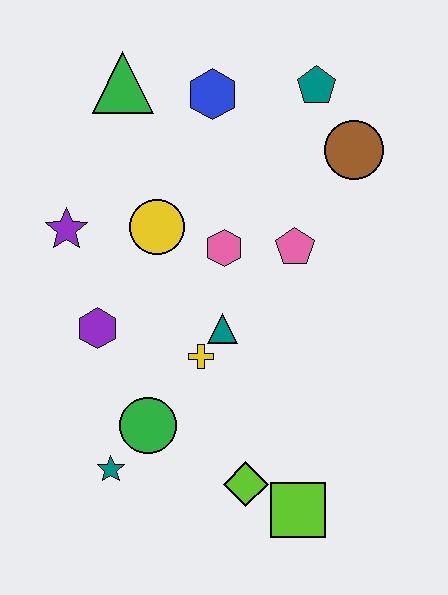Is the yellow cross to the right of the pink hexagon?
No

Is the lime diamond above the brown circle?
No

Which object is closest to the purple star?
The yellow circle is closest to the purple star.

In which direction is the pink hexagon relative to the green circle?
The pink hexagon is above the green circle.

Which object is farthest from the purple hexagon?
The teal pentagon is farthest from the purple hexagon.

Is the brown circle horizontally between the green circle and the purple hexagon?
No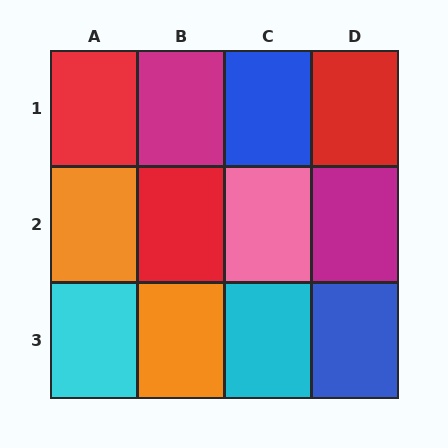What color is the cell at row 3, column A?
Cyan.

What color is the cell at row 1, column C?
Blue.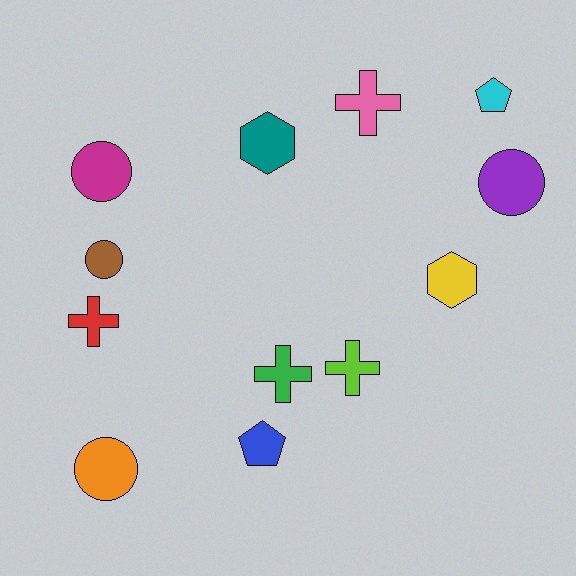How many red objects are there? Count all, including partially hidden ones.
There is 1 red object.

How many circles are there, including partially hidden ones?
There are 4 circles.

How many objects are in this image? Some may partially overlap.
There are 12 objects.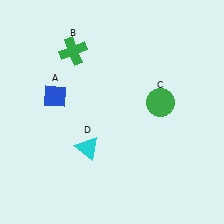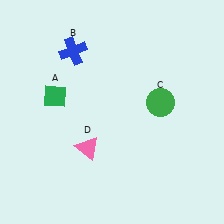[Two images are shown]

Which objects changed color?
A changed from blue to green. B changed from green to blue. D changed from cyan to pink.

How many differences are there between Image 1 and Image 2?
There are 3 differences between the two images.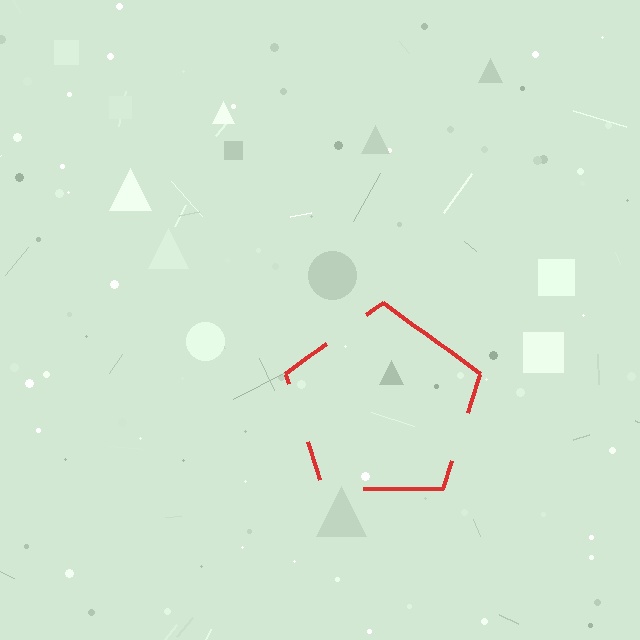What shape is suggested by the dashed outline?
The dashed outline suggests a pentagon.